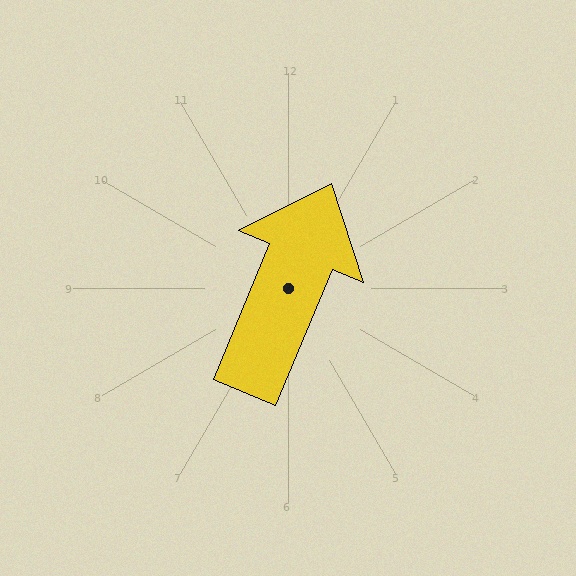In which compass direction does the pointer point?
Northeast.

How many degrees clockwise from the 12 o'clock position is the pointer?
Approximately 23 degrees.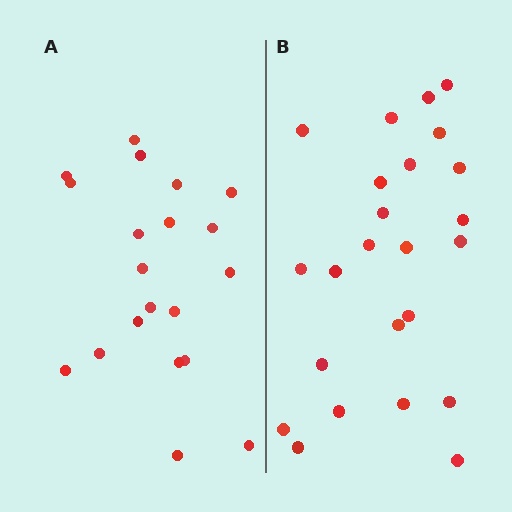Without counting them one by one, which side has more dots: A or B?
Region B (the right region) has more dots.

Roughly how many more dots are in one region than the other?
Region B has about 4 more dots than region A.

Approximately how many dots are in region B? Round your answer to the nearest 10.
About 20 dots. (The exact count is 24, which rounds to 20.)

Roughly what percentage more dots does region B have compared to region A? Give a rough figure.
About 20% more.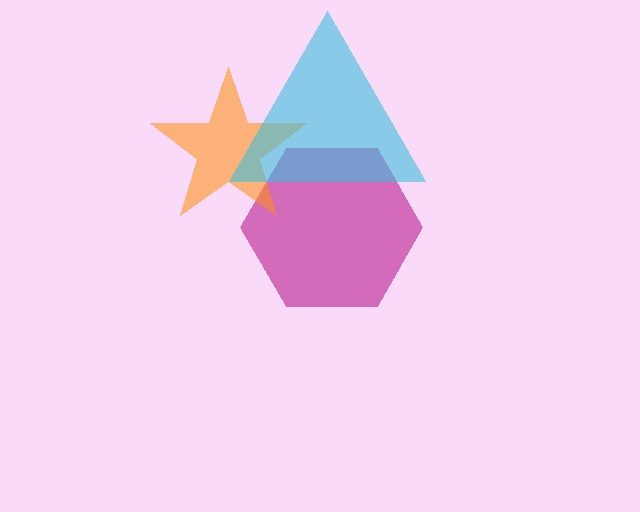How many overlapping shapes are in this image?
There are 3 overlapping shapes in the image.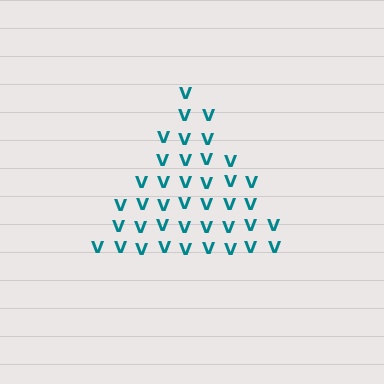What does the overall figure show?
The overall figure shows a triangle.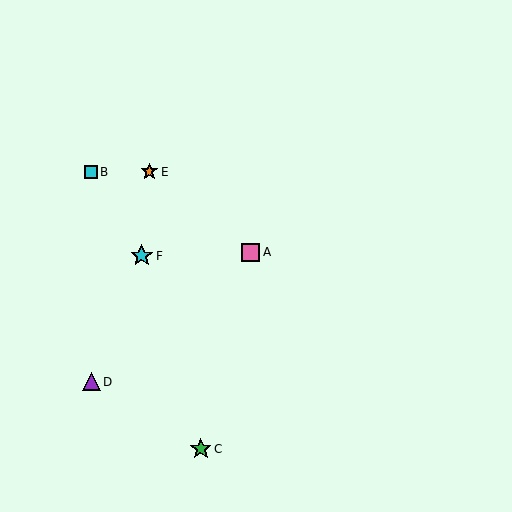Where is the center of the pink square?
The center of the pink square is at (250, 252).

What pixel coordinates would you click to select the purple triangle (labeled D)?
Click at (91, 382) to select the purple triangle D.